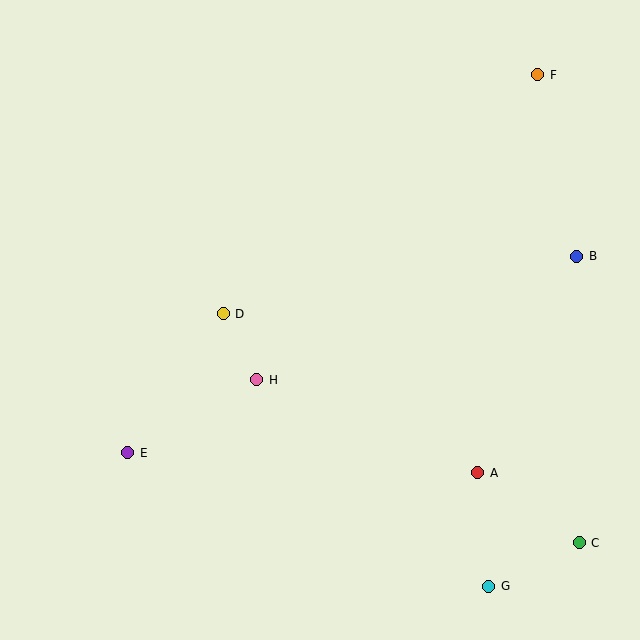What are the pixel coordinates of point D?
Point D is at (223, 314).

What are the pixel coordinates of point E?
Point E is at (128, 453).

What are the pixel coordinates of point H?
Point H is at (257, 380).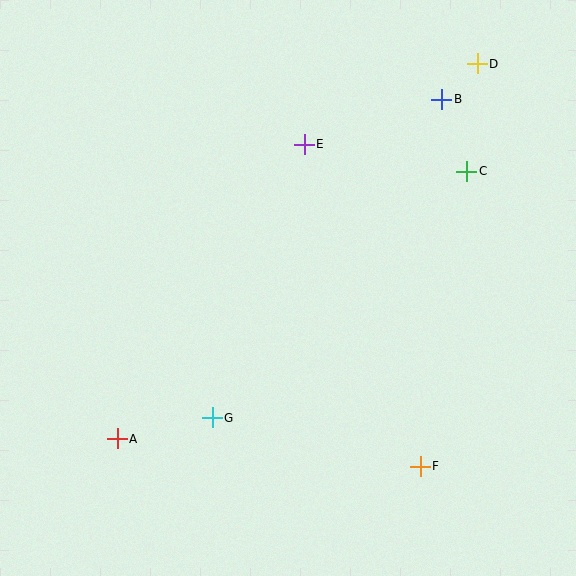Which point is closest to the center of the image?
Point E at (304, 144) is closest to the center.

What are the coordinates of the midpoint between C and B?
The midpoint between C and B is at (454, 135).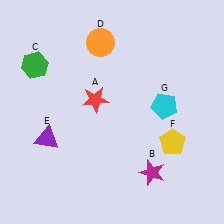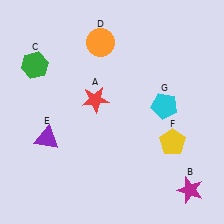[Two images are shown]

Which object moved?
The magenta star (B) moved right.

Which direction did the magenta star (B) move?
The magenta star (B) moved right.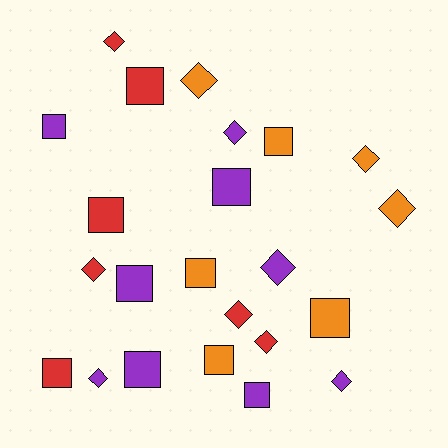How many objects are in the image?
There are 23 objects.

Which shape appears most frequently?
Square, with 12 objects.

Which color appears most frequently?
Purple, with 9 objects.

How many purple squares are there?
There are 5 purple squares.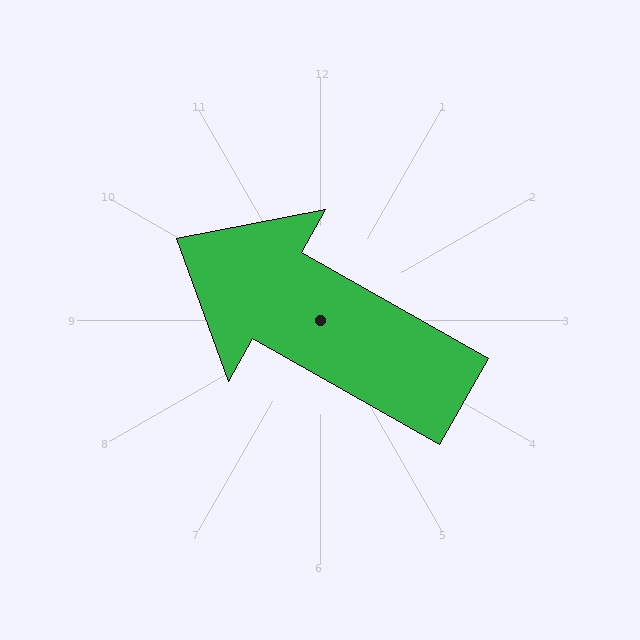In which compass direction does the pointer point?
Northwest.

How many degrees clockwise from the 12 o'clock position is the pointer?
Approximately 299 degrees.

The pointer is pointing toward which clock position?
Roughly 10 o'clock.